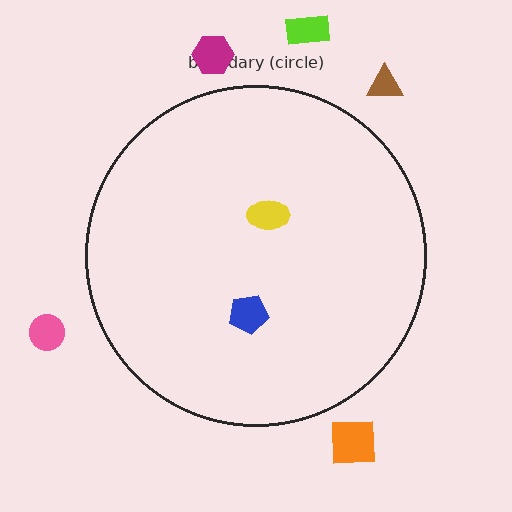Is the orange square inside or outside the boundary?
Outside.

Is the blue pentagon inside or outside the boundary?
Inside.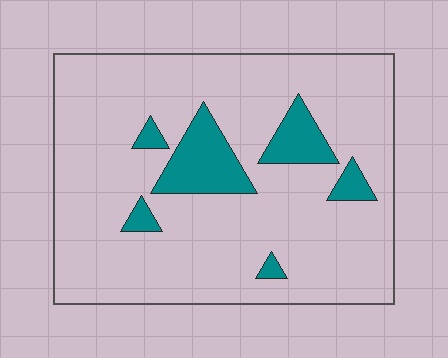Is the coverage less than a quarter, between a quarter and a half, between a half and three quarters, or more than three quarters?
Less than a quarter.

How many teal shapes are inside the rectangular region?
6.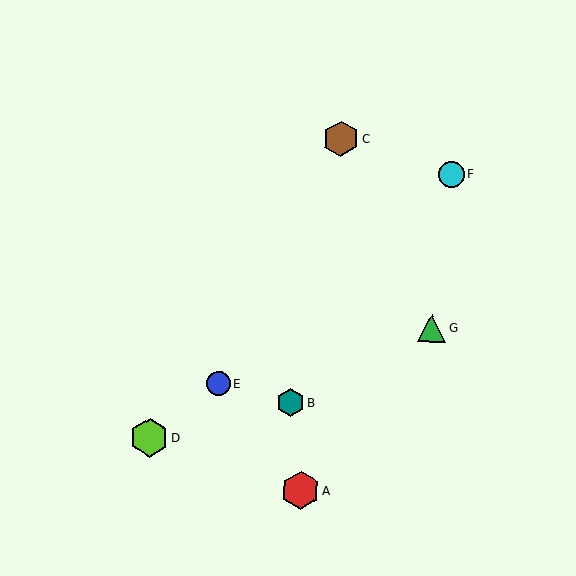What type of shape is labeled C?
Shape C is a brown hexagon.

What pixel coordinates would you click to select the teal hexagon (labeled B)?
Click at (290, 403) to select the teal hexagon B.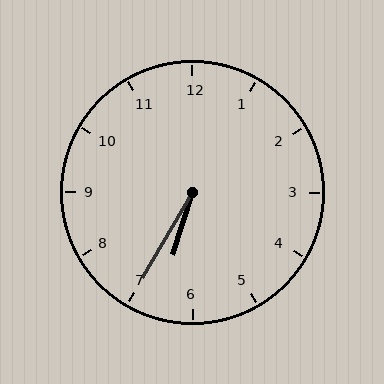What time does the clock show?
6:35.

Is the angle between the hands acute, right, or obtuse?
It is acute.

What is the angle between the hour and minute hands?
Approximately 12 degrees.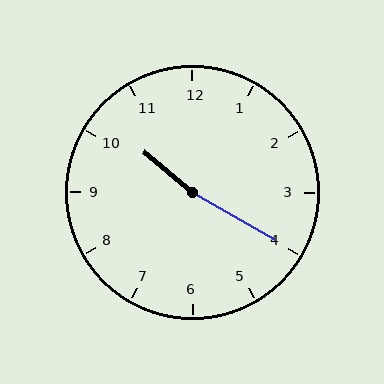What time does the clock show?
10:20.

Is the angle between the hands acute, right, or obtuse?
It is obtuse.